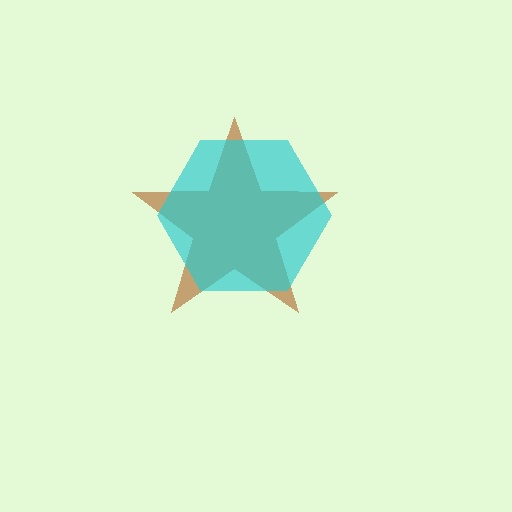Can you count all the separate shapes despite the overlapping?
Yes, there are 2 separate shapes.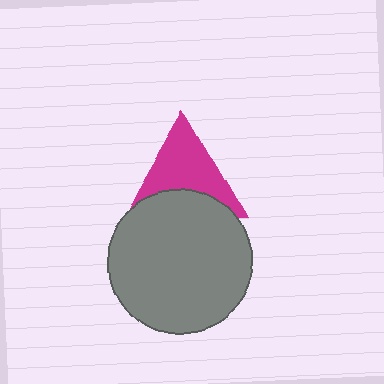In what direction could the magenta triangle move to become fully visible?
The magenta triangle could move up. That would shift it out from behind the gray circle entirely.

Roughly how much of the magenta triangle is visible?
About half of it is visible (roughly 62%).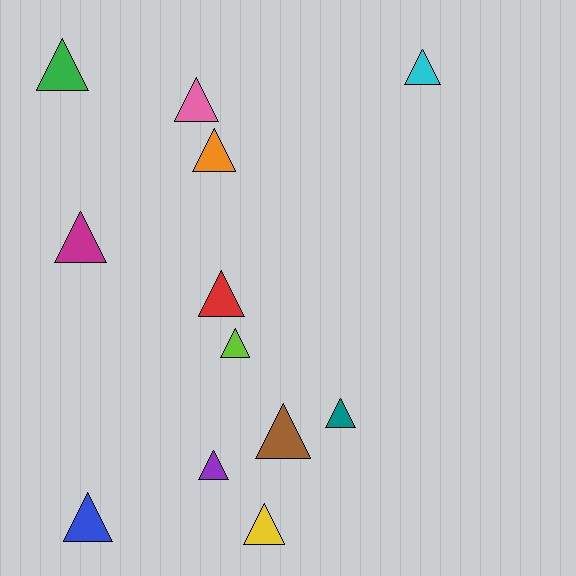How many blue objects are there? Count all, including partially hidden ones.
There is 1 blue object.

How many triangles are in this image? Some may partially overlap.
There are 12 triangles.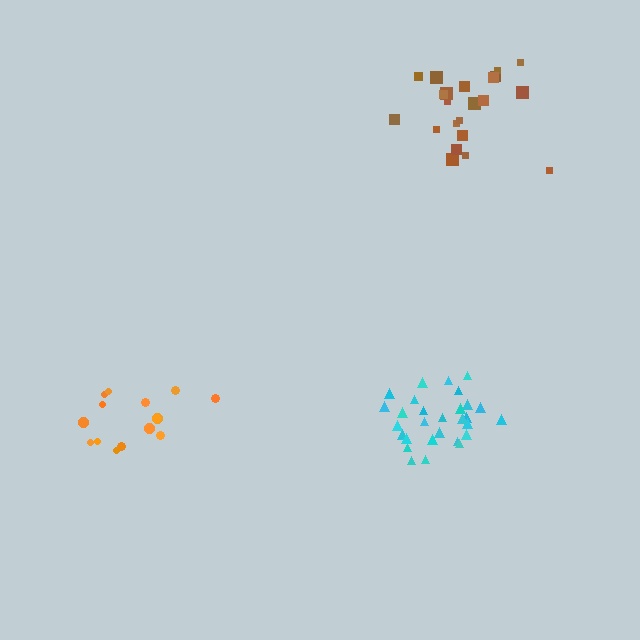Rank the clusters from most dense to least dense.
cyan, orange, brown.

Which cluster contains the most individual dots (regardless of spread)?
Cyan (29).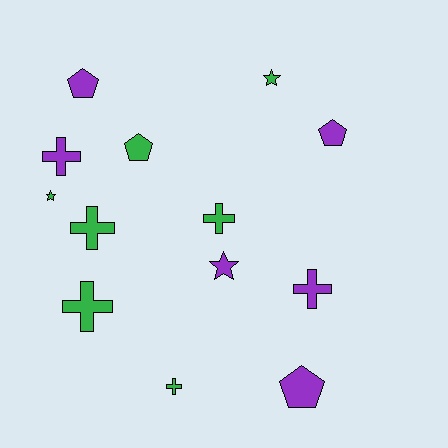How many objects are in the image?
There are 13 objects.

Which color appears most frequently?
Green, with 7 objects.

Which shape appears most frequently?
Cross, with 6 objects.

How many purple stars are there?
There is 1 purple star.